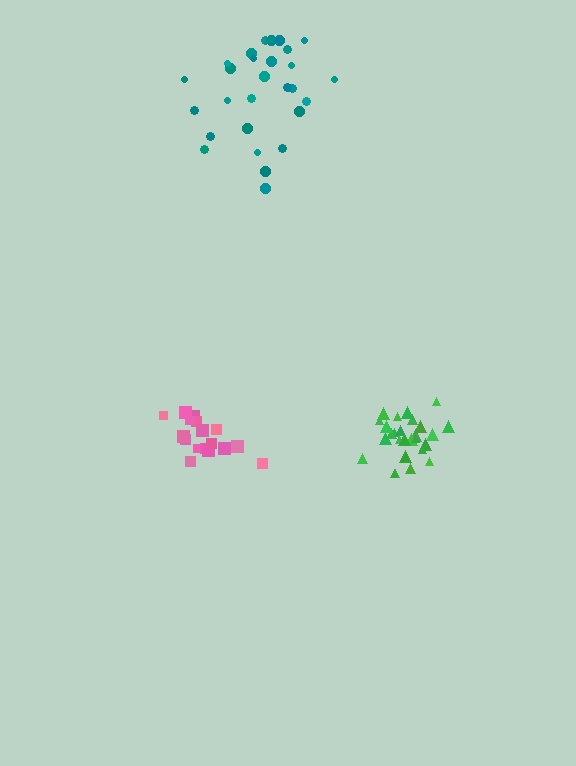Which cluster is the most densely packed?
Green.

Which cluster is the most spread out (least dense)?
Teal.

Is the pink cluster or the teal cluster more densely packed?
Pink.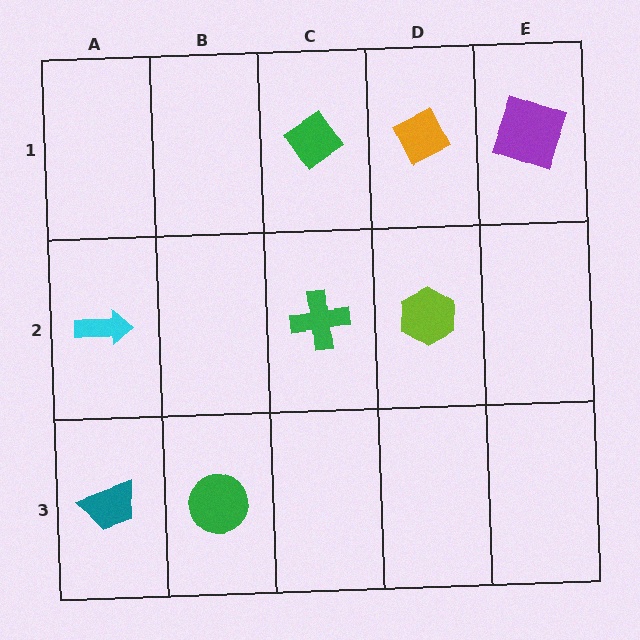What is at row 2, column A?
A cyan arrow.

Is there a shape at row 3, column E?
No, that cell is empty.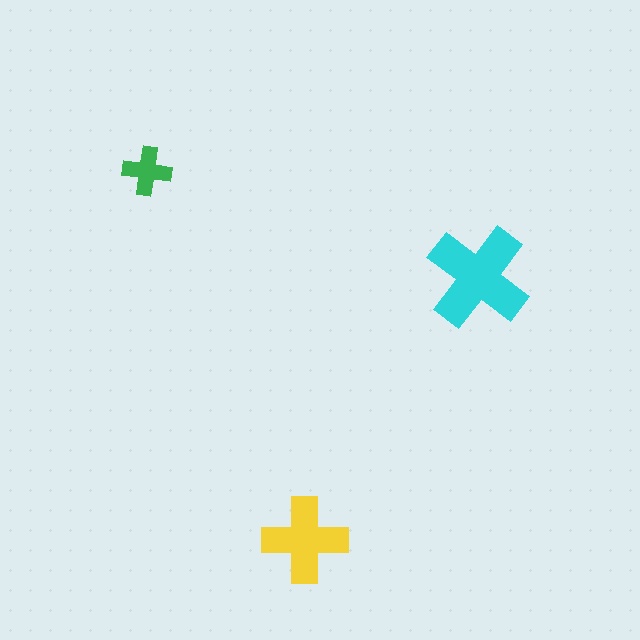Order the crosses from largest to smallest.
the cyan one, the yellow one, the green one.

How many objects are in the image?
There are 3 objects in the image.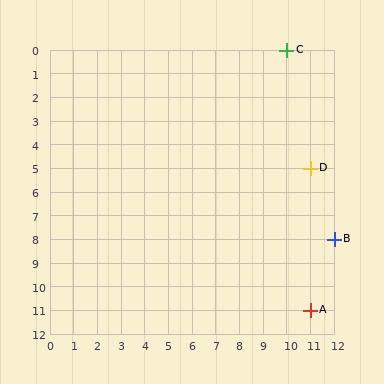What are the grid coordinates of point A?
Point A is at grid coordinates (11, 11).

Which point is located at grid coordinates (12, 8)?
Point B is at (12, 8).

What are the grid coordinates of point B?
Point B is at grid coordinates (12, 8).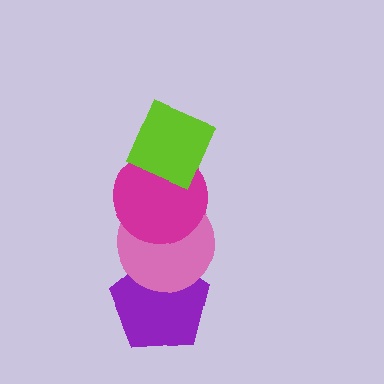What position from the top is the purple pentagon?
The purple pentagon is 4th from the top.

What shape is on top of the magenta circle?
The lime diamond is on top of the magenta circle.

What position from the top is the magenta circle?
The magenta circle is 2nd from the top.